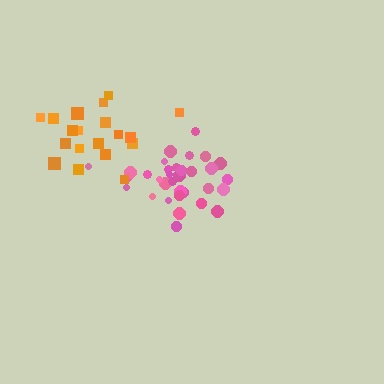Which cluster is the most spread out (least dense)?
Orange.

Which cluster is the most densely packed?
Pink.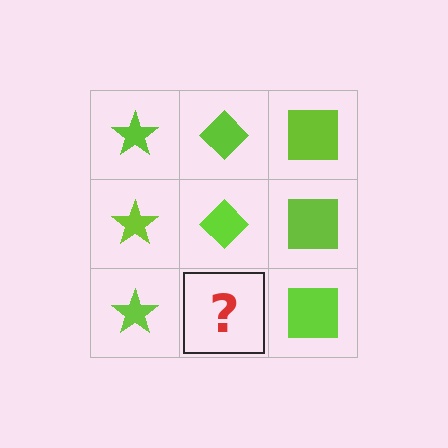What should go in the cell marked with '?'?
The missing cell should contain a lime diamond.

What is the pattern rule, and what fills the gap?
The rule is that each column has a consistent shape. The gap should be filled with a lime diamond.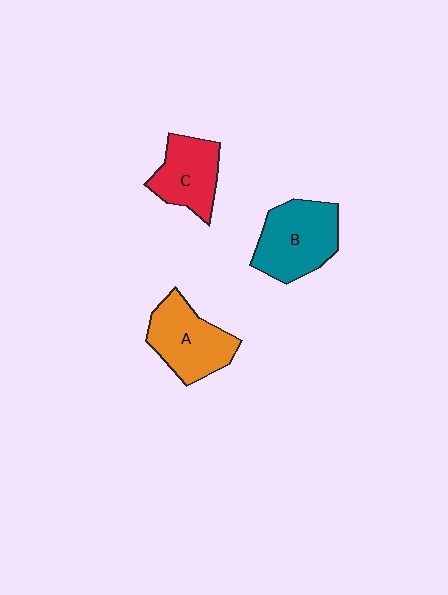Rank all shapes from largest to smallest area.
From largest to smallest: B (teal), A (orange), C (red).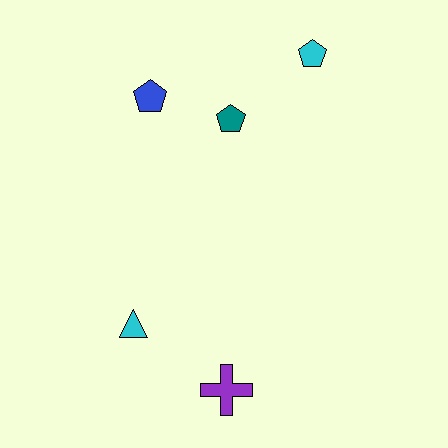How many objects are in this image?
There are 5 objects.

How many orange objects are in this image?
There are no orange objects.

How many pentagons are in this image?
There are 3 pentagons.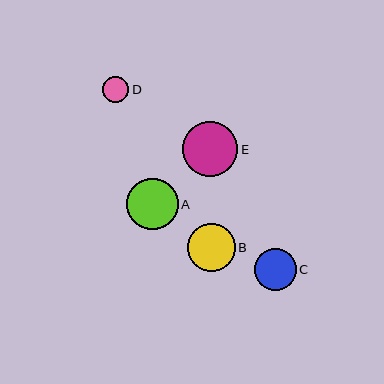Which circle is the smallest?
Circle D is the smallest with a size of approximately 26 pixels.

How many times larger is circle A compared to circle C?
Circle A is approximately 1.2 times the size of circle C.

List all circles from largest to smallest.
From largest to smallest: E, A, B, C, D.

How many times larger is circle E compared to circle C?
Circle E is approximately 1.3 times the size of circle C.